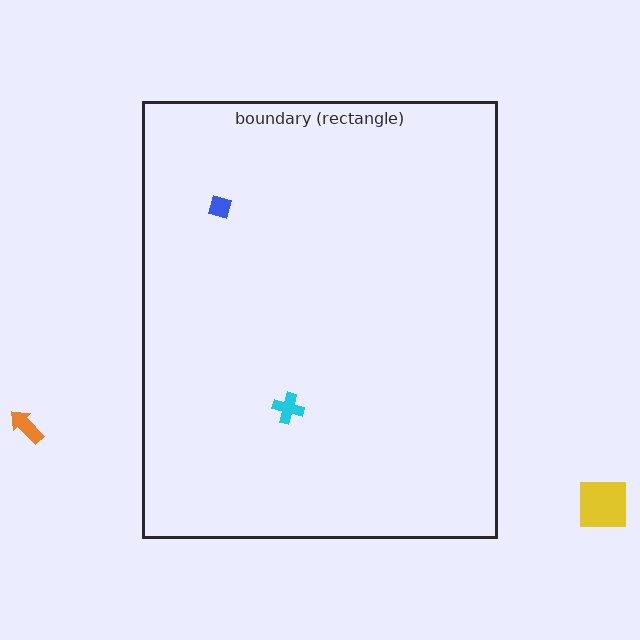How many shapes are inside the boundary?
2 inside, 2 outside.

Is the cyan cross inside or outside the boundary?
Inside.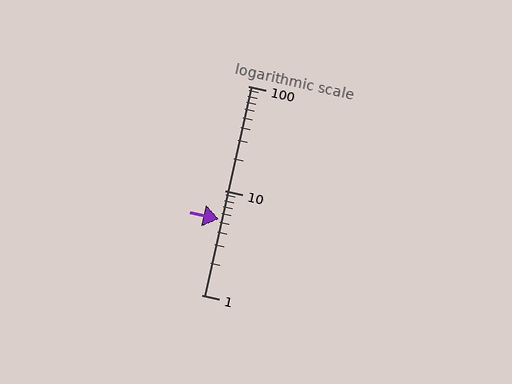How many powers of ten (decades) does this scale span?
The scale spans 2 decades, from 1 to 100.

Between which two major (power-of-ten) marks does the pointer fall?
The pointer is between 1 and 10.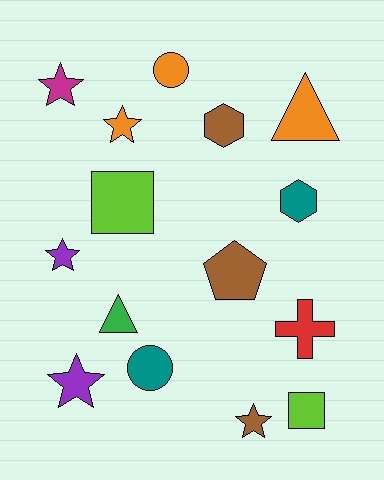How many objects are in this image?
There are 15 objects.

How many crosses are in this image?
There is 1 cross.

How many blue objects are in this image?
There are no blue objects.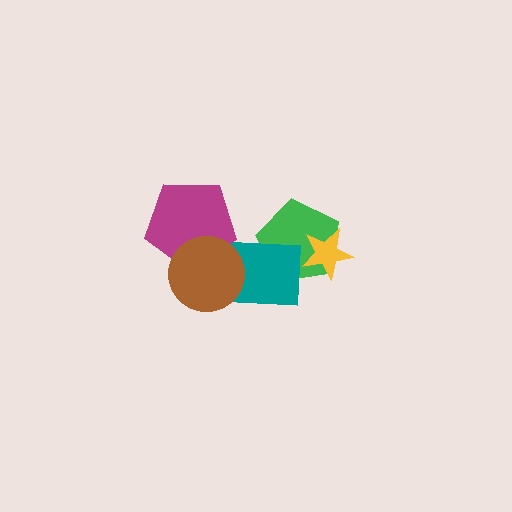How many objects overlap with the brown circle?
2 objects overlap with the brown circle.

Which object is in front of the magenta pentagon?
The brown circle is in front of the magenta pentagon.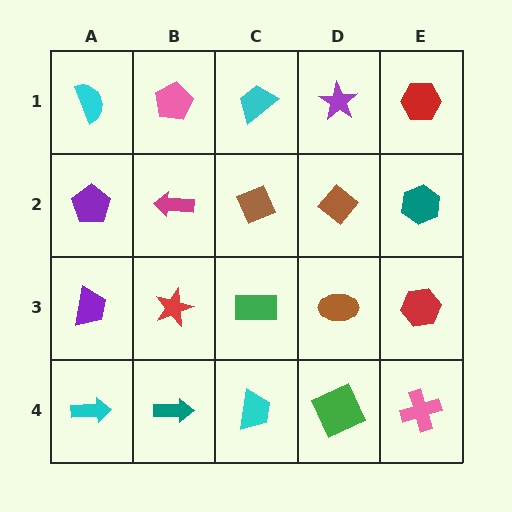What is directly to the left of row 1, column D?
A cyan trapezoid.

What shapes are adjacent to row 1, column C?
A brown diamond (row 2, column C), a pink pentagon (row 1, column B), a purple star (row 1, column D).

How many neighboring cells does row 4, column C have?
3.